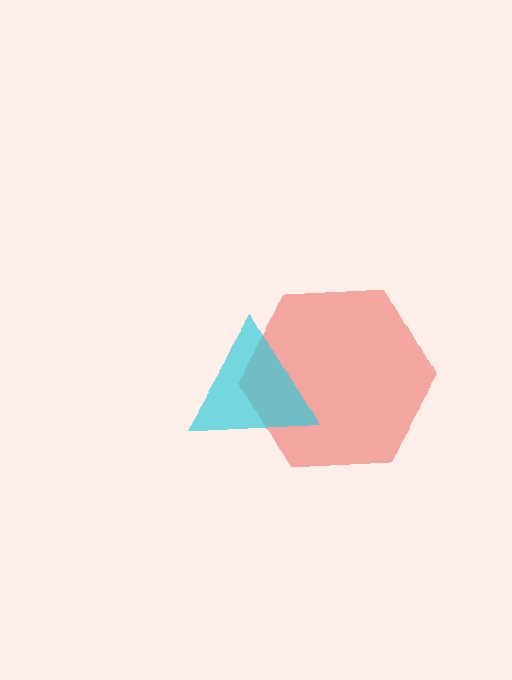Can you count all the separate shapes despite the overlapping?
Yes, there are 2 separate shapes.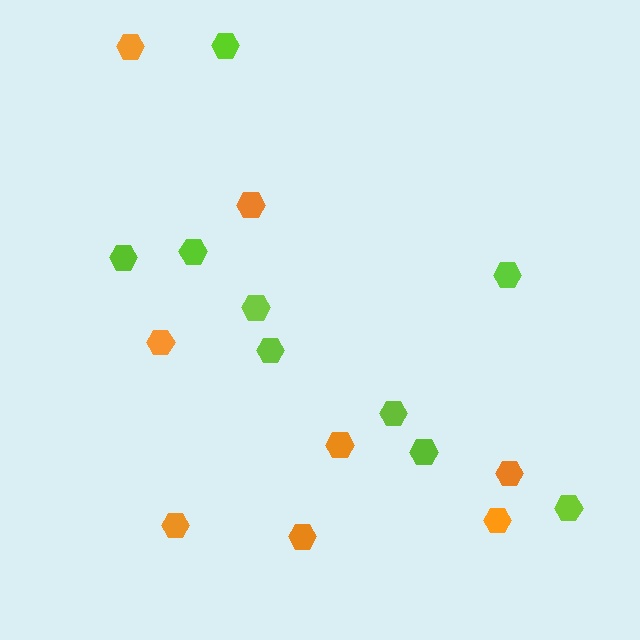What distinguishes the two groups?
There are 2 groups: one group of orange hexagons (8) and one group of lime hexagons (9).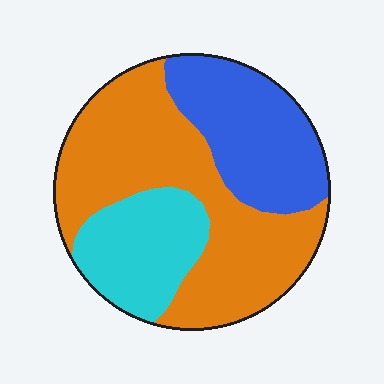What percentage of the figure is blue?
Blue covers 28% of the figure.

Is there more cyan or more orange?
Orange.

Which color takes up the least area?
Cyan, at roughly 20%.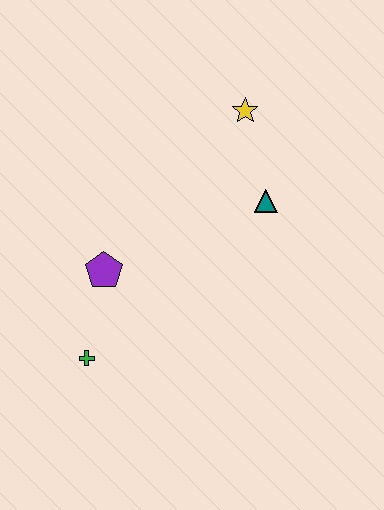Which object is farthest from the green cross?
The yellow star is farthest from the green cross.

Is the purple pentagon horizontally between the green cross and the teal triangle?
Yes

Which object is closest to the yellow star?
The teal triangle is closest to the yellow star.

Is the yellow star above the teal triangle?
Yes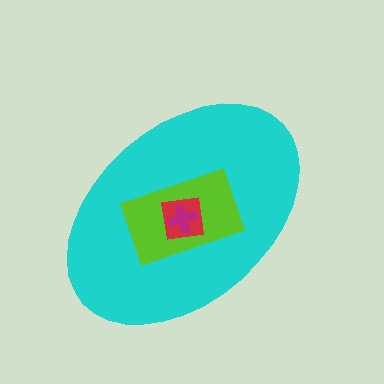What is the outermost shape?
The cyan ellipse.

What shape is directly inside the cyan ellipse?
The lime rectangle.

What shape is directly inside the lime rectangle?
The red square.